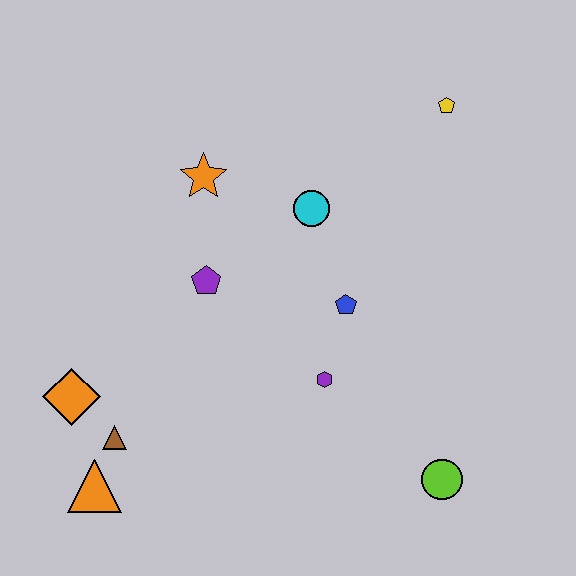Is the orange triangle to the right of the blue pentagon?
No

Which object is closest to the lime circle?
The purple hexagon is closest to the lime circle.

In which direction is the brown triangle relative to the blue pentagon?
The brown triangle is to the left of the blue pentagon.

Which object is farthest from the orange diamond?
The yellow pentagon is farthest from the orange diamond.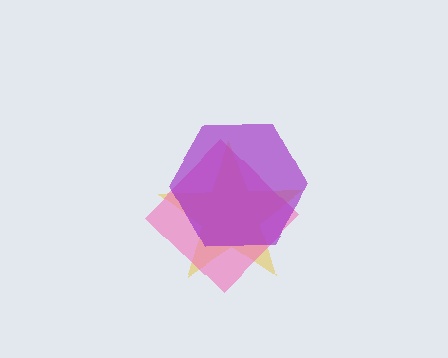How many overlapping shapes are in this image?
There are 3 overlapping shapes in the image.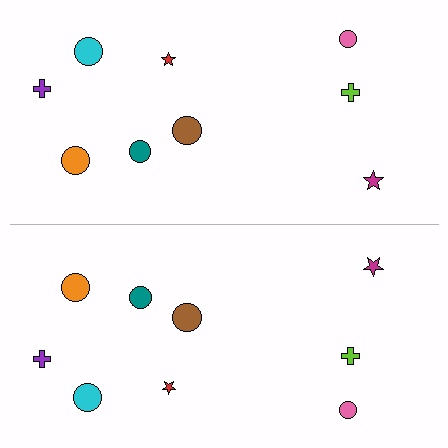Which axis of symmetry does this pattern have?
The pattern has a horizontal axis of symmetry running through the center of the image.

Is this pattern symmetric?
Yes, this pattern has bilateral (reflection) symmetry.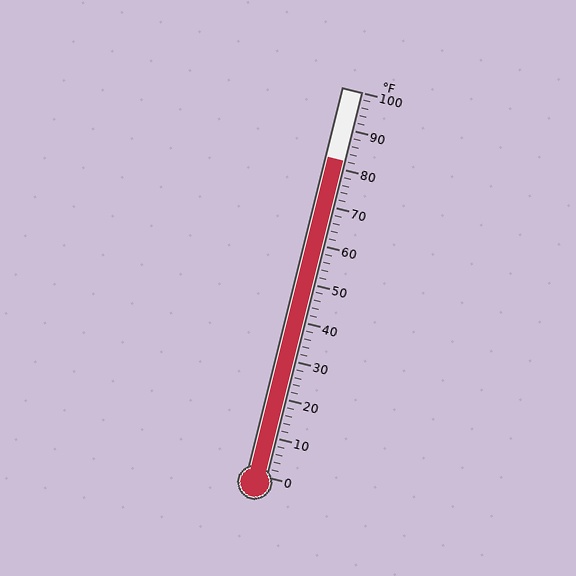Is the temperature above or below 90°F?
The temperature is below 90°F.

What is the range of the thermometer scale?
The thermometer scale ranges from 0°F to 100°F.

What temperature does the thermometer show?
The thermometer shows approximately 82°F.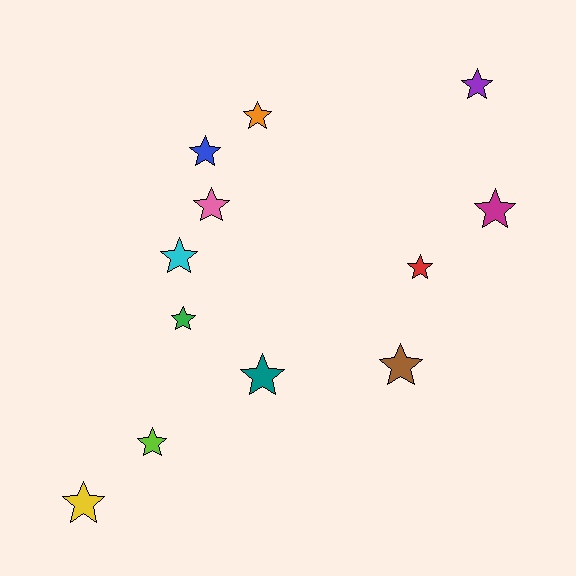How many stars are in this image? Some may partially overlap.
There are 12 stars.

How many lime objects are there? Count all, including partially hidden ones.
There is 1 lime object.